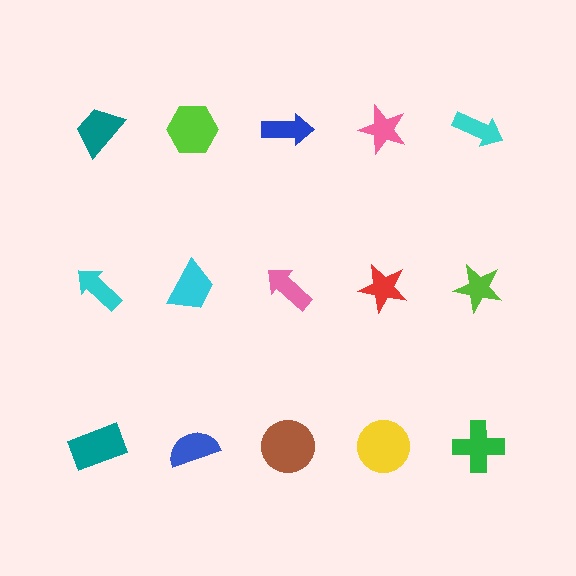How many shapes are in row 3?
5 shapes.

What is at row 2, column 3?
A pink arrow.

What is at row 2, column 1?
A cyan arrow.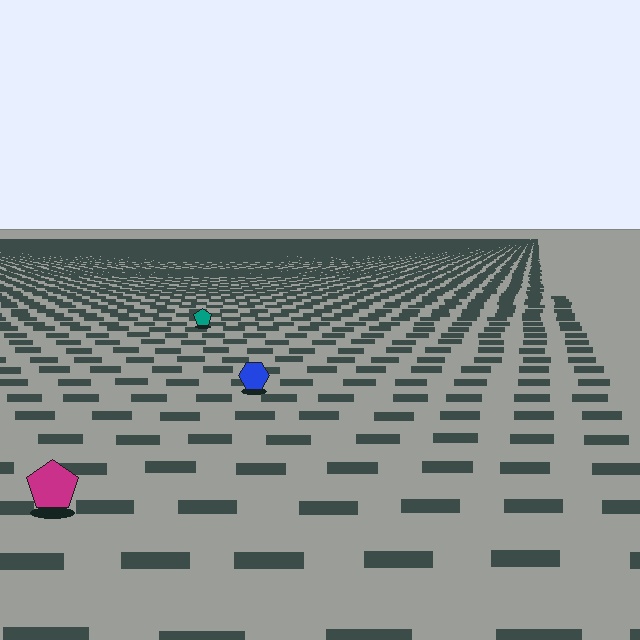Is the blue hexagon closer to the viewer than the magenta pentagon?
No. The magenta pentagon is closer — you can tell from the texture gradient: the ground texture is coarser near it.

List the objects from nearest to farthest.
From nearest to farthest: the magenta pentagon, the blue hexagon, the teal pentagon.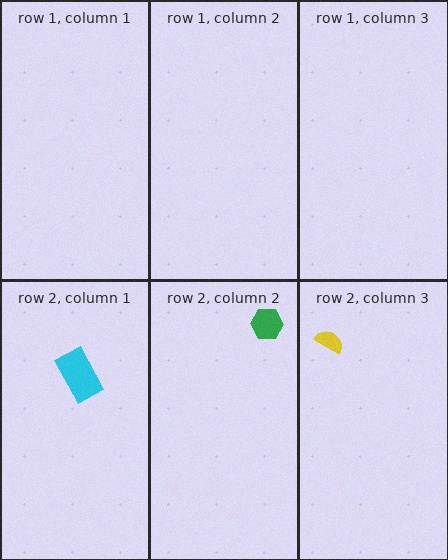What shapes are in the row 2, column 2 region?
The green hexagon.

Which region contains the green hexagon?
The row 2, column 2 region.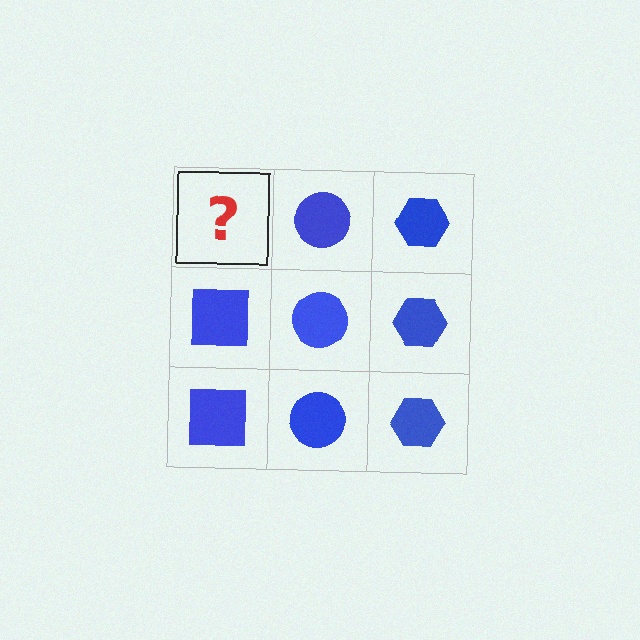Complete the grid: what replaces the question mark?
The question mark should be replaced with a blue square.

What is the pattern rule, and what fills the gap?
The rule is that each column has a consistent shape. The gap should be filled with a blue square.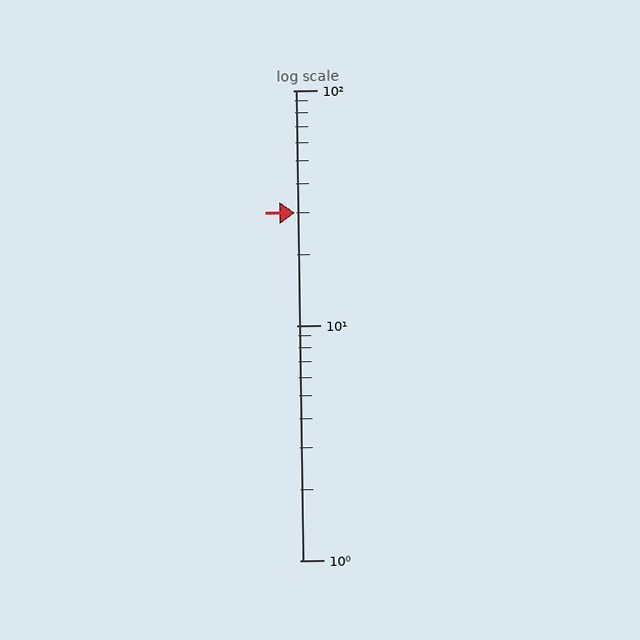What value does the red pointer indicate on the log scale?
The pointer indicates approximately 30.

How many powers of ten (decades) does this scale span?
The scale spans 2 decades, from 1 to 100.